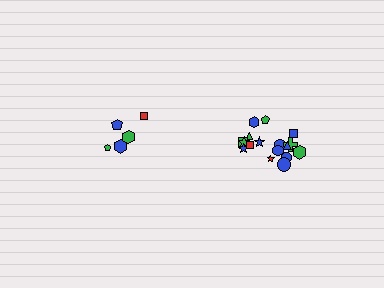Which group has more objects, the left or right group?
The right group.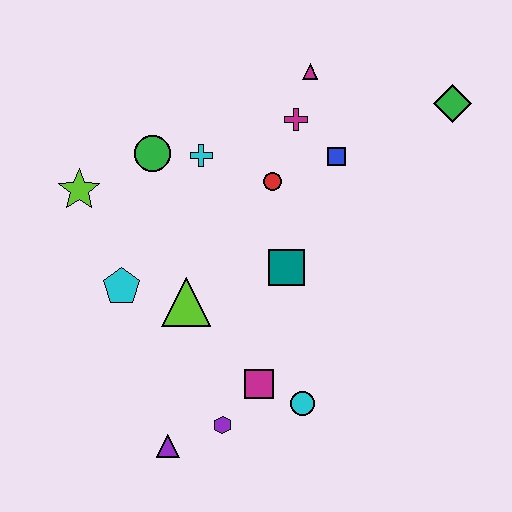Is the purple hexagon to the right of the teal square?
No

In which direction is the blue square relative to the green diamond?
The blue square is to the left of the green diamond.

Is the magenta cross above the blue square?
Yes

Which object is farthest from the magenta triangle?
The purple triangle is farthest from the magenta triangle.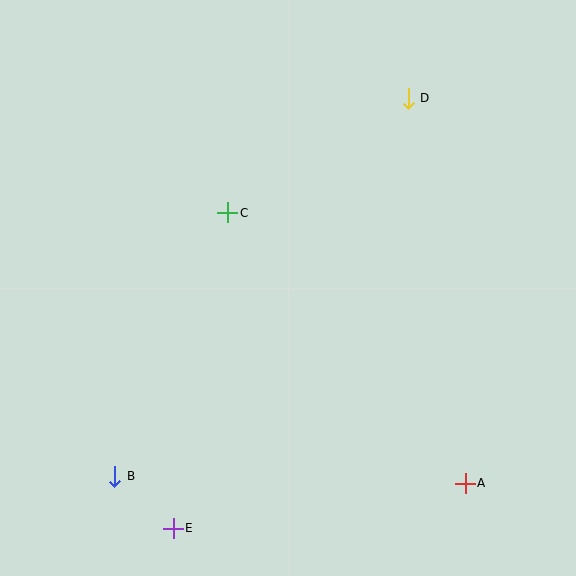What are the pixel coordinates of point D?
Point D is at (408, 98).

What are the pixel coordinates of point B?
Point B is at (115, 476).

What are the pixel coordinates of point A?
Point A is at (465, 483).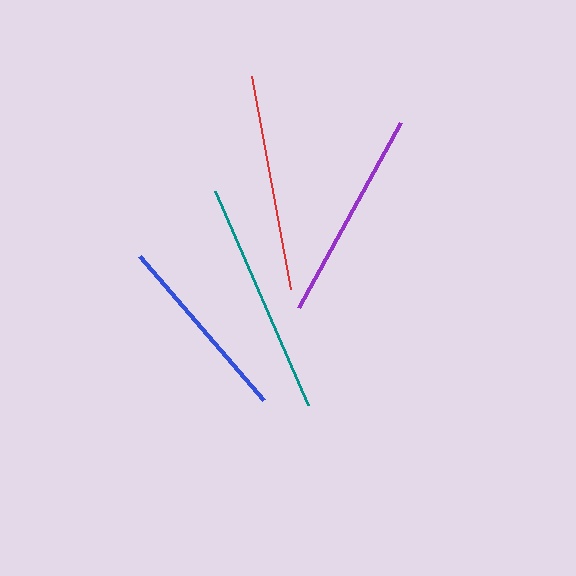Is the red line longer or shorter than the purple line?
The red line is longer than the purple line.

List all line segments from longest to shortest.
From longest to shortest: teal, red, purple, blue.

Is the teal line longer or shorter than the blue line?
The teal line is longer than the blue line.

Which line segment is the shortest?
The blue line is the shortest at approximately 190 pixels.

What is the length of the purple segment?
The purple segment is approximately 211 pixels long.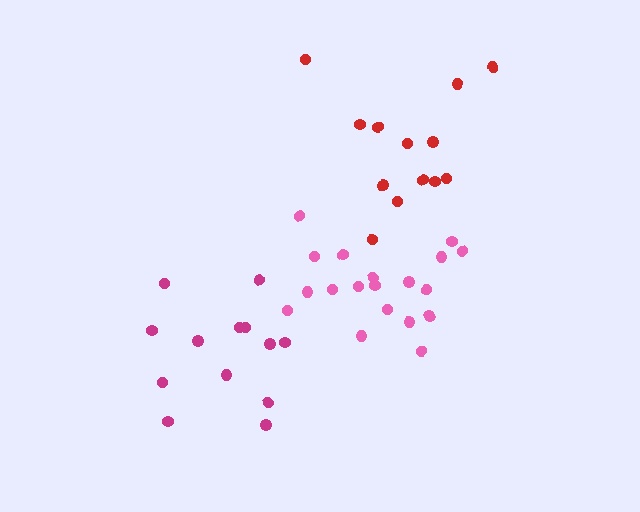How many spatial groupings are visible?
There are 3 spatial groupings.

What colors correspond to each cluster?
The clusters are colored: magenta, pink, red.